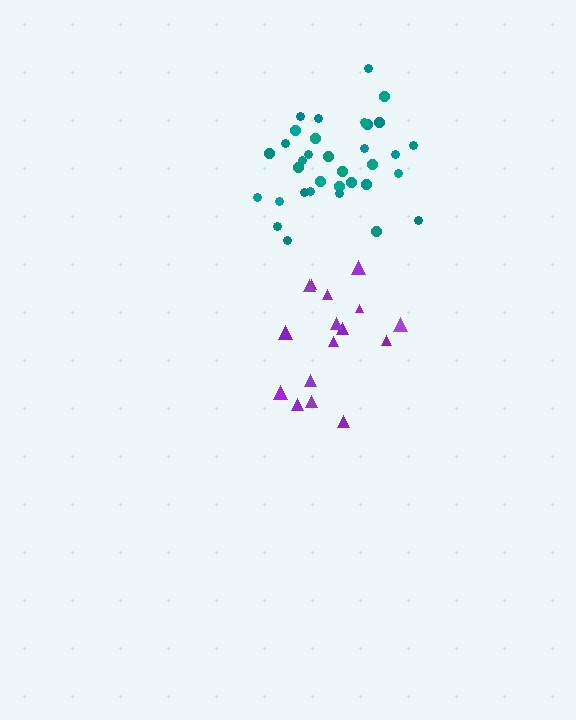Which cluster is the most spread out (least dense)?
Purple.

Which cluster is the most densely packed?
Teal.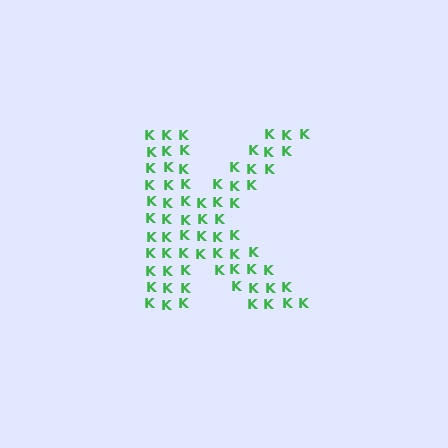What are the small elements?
The small elements are letter K's.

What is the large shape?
The large shape is the letter K.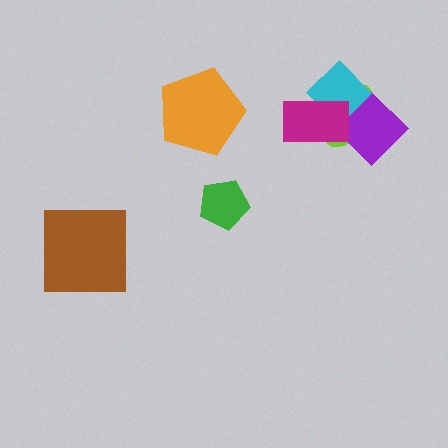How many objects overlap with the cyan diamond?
3 objects overlap with the cyan diamond.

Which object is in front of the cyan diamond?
The magenta rectangle is in front of the cyan diamond.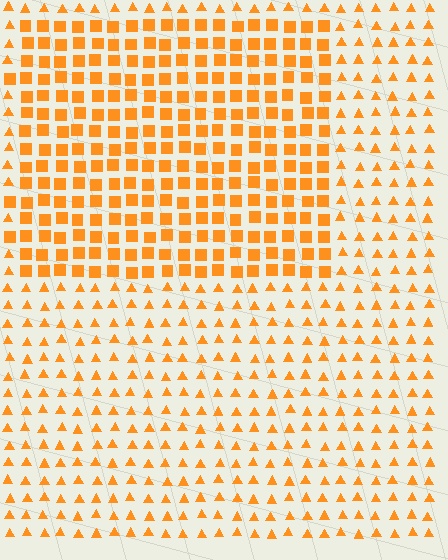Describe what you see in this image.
The image is filled with small orange elements arranged in a uniform grid. A rectangle-shaped region contains squares, while the surrounding area contains triangles. The boundary is defined purely by the change in element shape.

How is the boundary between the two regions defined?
The boundary is defined by a change in element shape: squares inside vs. triangles outside. All elements share the same color and spacing.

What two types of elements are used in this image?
The image uses squares inside the rectangle region and triangles outside it.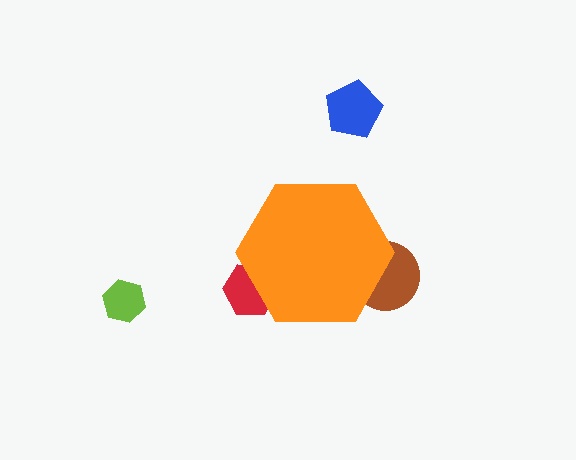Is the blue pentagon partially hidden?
No, the blue pentagon is fully visible.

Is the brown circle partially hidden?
Yes, the brown circle is partially hidden behind the orange hexagon.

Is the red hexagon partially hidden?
Yes, the red hexagon is partially hidden behind the orange hexagon.